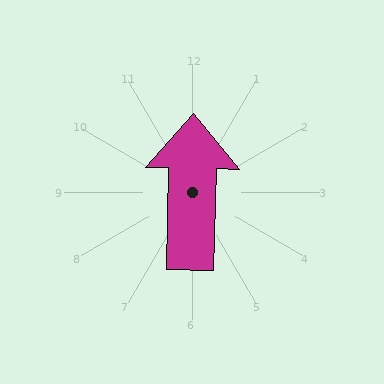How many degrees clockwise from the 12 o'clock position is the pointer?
Approximately 1 degrees.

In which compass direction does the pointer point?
North.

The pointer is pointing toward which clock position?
Roughly 12 o'clock.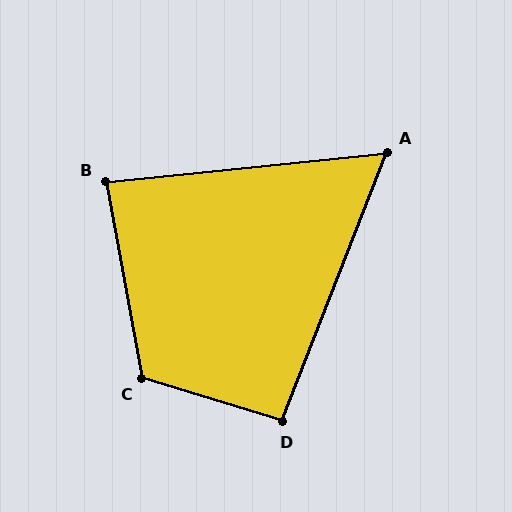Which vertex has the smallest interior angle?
A, at approximately 63 degrees.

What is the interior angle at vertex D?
Approximately 94 degrees (approximately right).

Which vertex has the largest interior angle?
C, at approximately 117 degrees.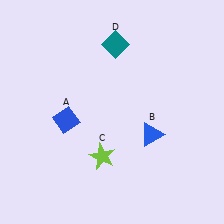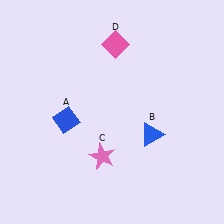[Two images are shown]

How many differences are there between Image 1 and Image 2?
There are 2 differences between the two images.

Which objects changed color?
C changed from lime to pink. D changed from teal to pink.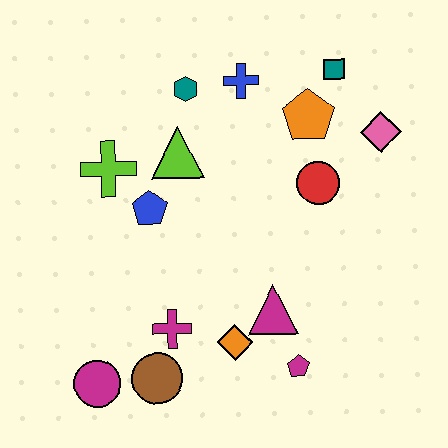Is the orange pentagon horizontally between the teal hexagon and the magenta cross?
No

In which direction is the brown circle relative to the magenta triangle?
The brown circle is to the left of the magenta triangle.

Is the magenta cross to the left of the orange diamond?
Yes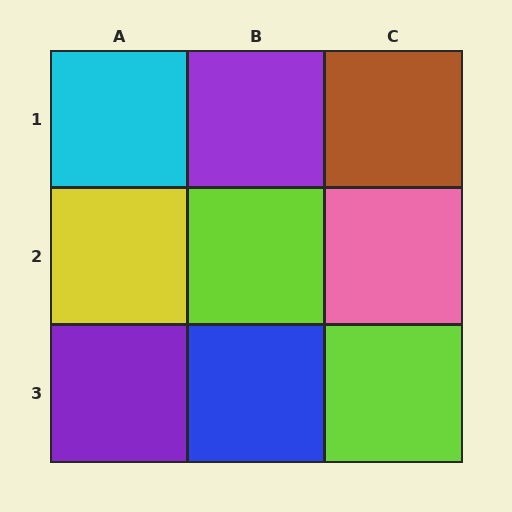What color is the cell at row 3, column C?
Lime.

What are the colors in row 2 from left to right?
Yellow, lime, pink.